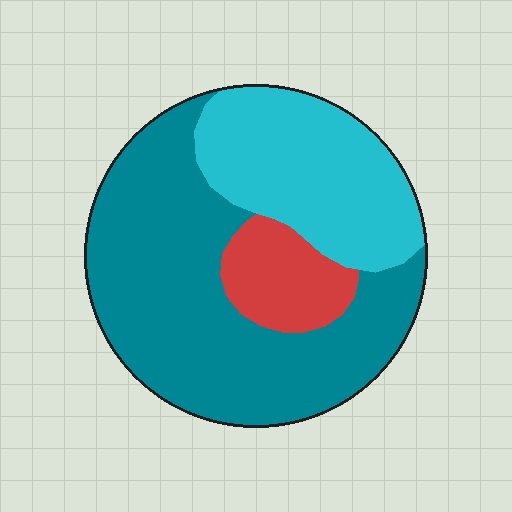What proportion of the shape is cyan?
Cyan covers about 30% of the shape.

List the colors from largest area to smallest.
From largest to smallest: teal, cyan, red.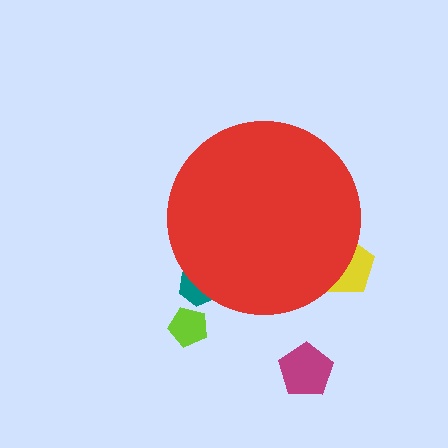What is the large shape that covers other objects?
A red circle.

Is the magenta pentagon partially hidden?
No, the magenta pentagon is fully visible.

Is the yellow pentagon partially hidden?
Yes, the yellow pentagon is partially hidden behind the red circle.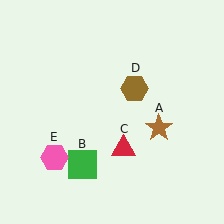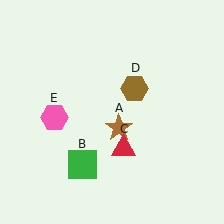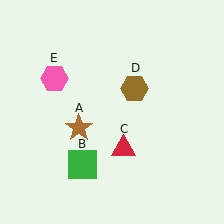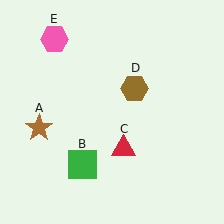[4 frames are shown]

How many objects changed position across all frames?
2 objects changed position: brown star (object A), pink hexagon (object E).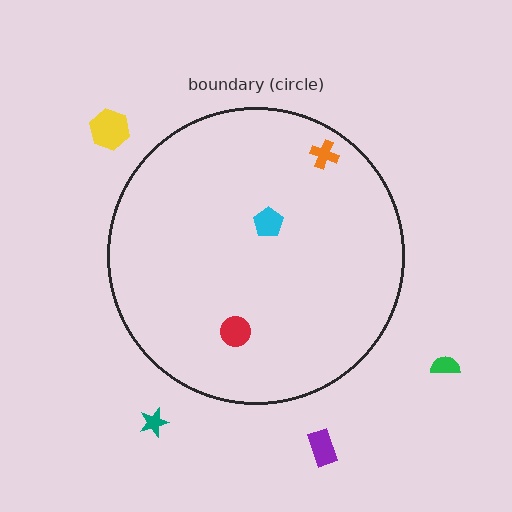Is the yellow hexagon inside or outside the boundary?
Outside.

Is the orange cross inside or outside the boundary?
Inside.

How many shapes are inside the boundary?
3 inside, 4 outside.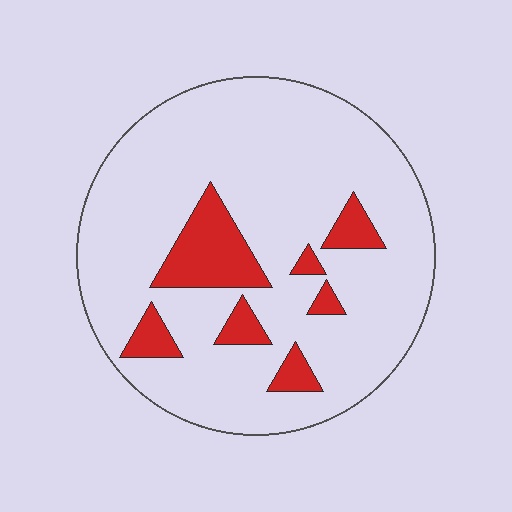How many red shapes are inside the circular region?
7.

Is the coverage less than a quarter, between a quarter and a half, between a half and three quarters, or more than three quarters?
Less than a quarter.